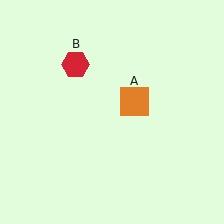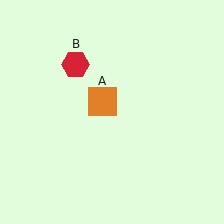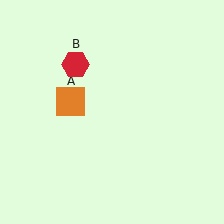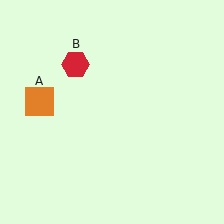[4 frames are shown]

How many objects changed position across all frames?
1 object changed position: orange square (object A).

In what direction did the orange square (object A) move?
The orange square (object A) moved left.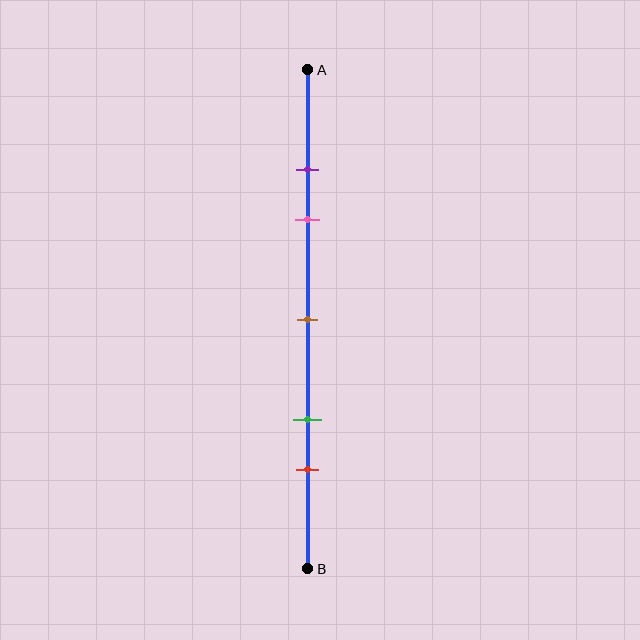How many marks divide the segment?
There are 5 marks dividing the segment.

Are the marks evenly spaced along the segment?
No, the marks are not evenly spaced.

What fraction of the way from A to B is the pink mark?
The pink mark is approximately 30% (0.3) of the way from A to B.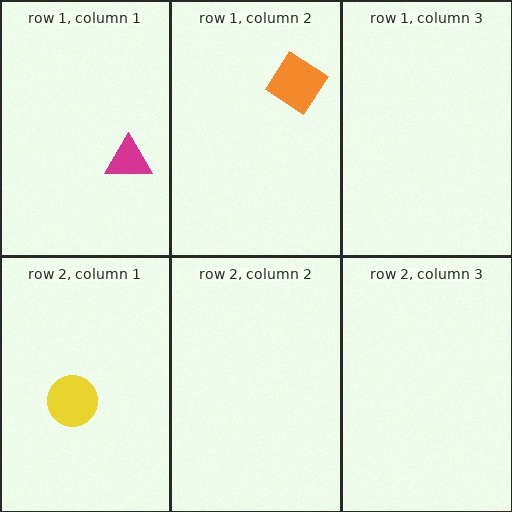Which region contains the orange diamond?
The row 1, column 2 region.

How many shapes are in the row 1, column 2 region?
1.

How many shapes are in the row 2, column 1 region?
1.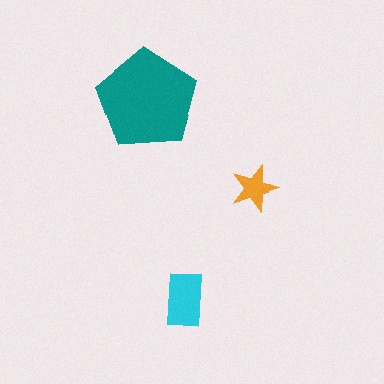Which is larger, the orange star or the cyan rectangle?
The cyan rectangle.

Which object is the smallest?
The orange star.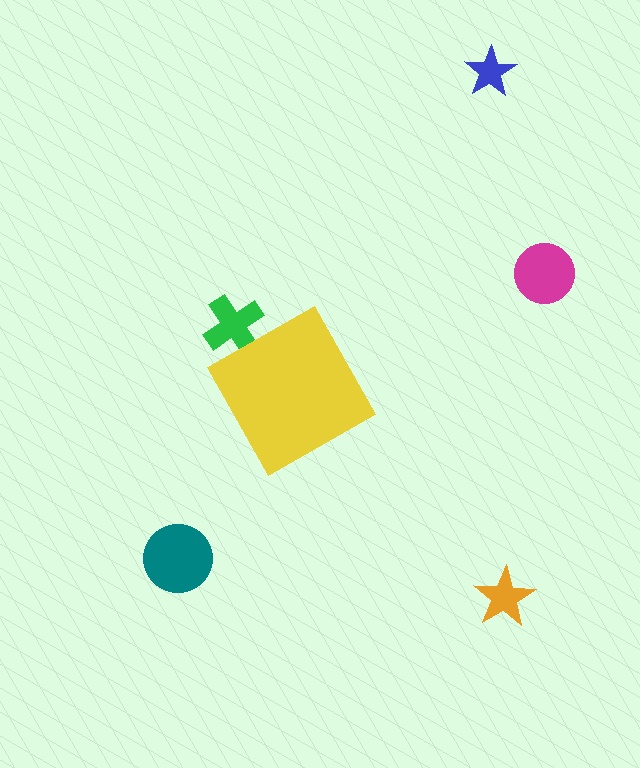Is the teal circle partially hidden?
No, the teal circle is fully visible.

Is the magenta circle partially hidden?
No, the magenta circle is fully visible.